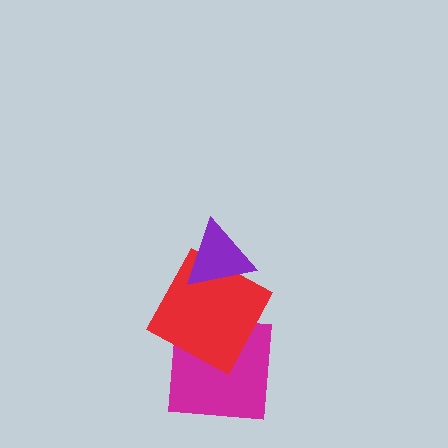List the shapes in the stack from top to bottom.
From top to bottom: the purple triangle, the red square, the magenta square.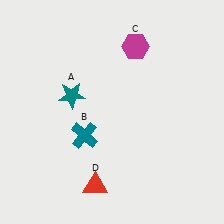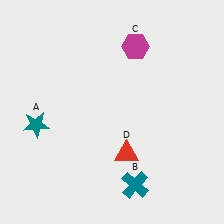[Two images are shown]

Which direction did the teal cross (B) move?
The teal cross (B) moved right.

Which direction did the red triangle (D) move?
The red triangle (D) moved up.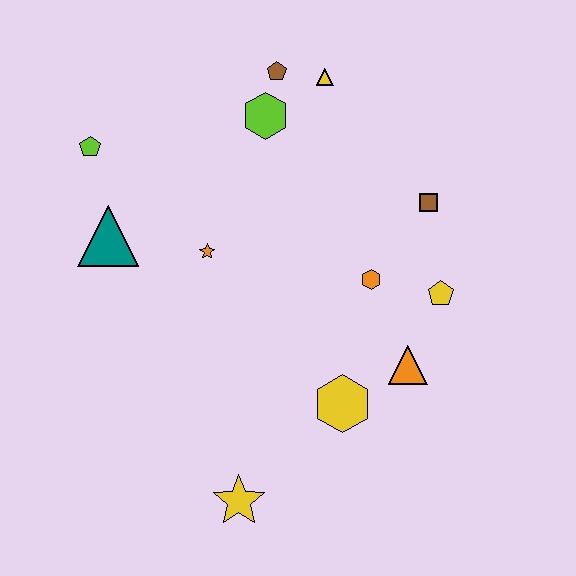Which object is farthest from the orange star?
The yellow star is farthest from the orange star.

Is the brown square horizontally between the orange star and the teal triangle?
No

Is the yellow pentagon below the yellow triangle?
Yes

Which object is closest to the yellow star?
The yellow hexagon is closest to the yellow star.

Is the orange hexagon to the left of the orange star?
No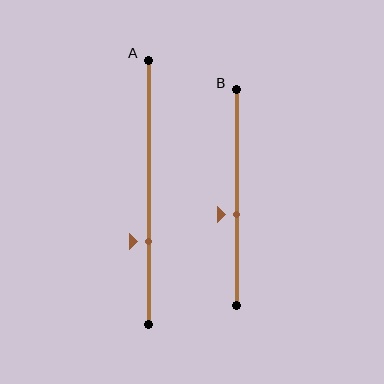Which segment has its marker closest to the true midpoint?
Segment B has its marker closest to the true midpoint.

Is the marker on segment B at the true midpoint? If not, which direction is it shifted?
No, the marker on segment B is shifted downward by about 8% of the segment length.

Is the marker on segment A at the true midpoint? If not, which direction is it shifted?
No, the marker on segment A is shifted downward by about 19% of the segment length.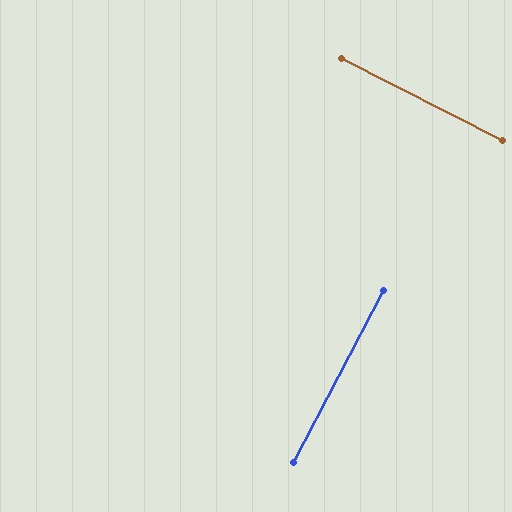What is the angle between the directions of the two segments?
Approximately 89 degrees.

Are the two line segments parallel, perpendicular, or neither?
Perpendicular — they meet at approximately 89°.